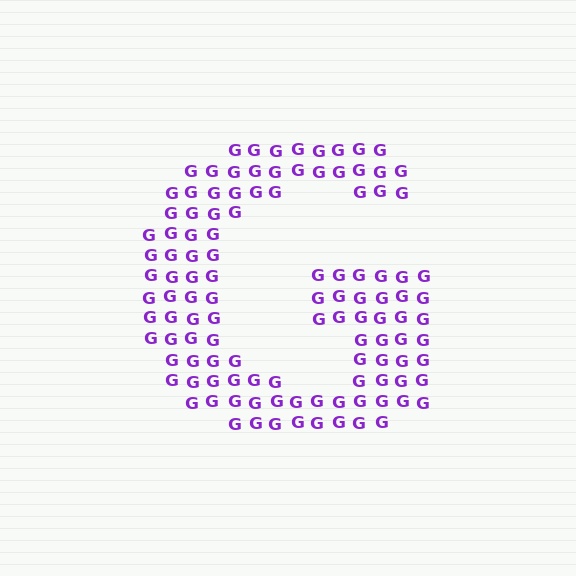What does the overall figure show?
The overall figure shows the letter G.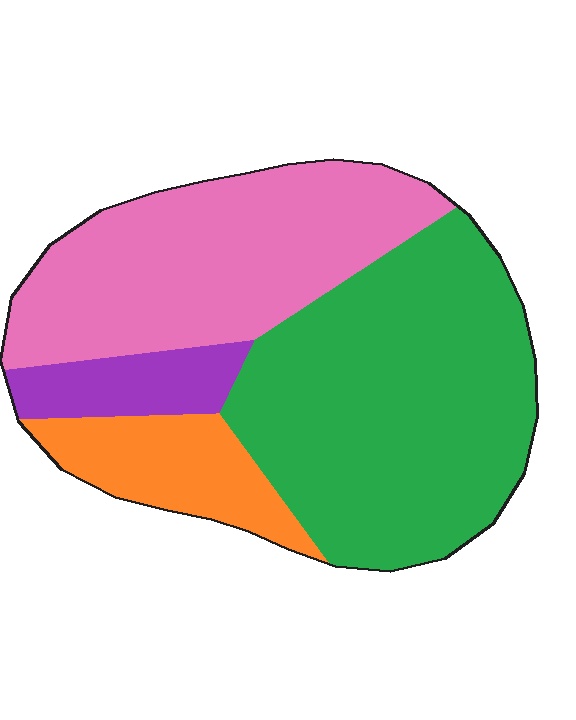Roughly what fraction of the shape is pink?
Pink takes up about one third (1/3) of the shape.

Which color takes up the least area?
Purple, at roughly 10%.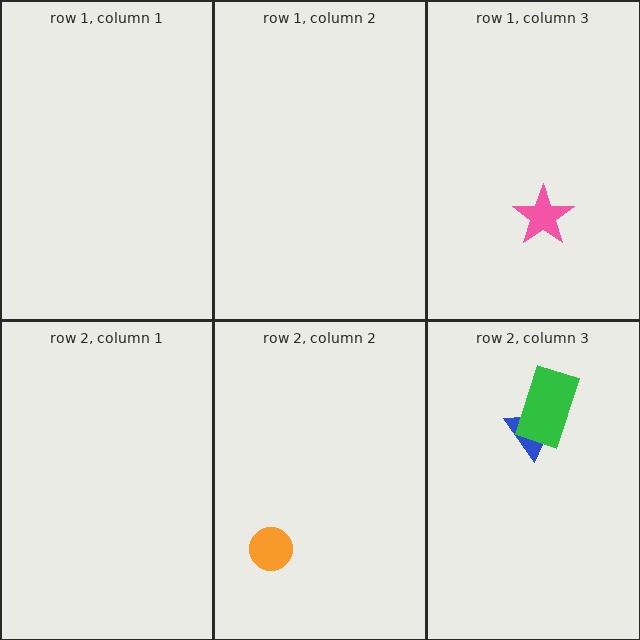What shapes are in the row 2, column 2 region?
The orange circle.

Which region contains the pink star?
The row 1, column 3 region.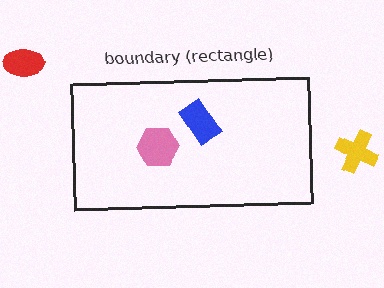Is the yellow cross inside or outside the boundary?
Outside.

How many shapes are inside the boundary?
2 inside, 2 outside.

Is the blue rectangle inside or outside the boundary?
Inside.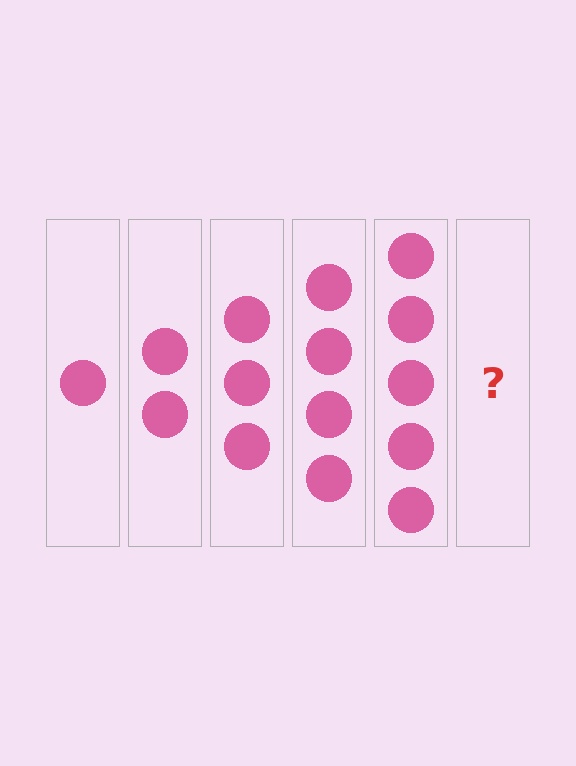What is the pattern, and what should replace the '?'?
The pattern is that each step adds one more circle. The '?' should be 6 circles.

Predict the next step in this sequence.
The next step is 6 circles.